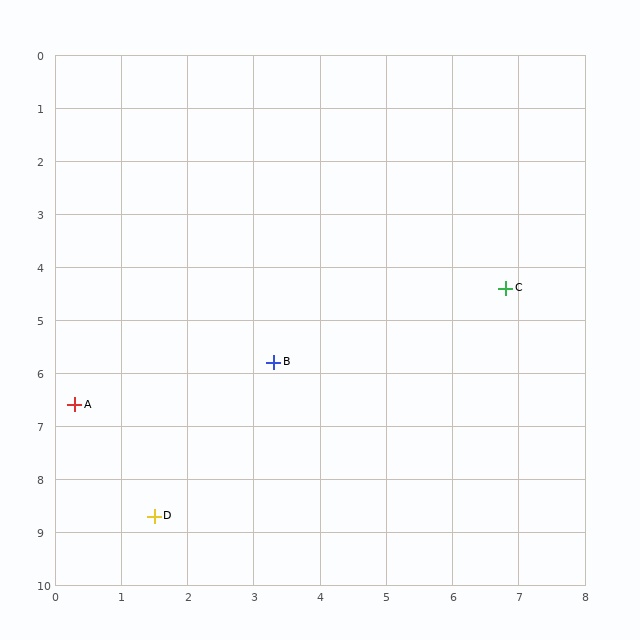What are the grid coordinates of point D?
Point D is at approximately (1.5, 8.7).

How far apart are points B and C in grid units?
Points B and C are about 3.8 grid units apart.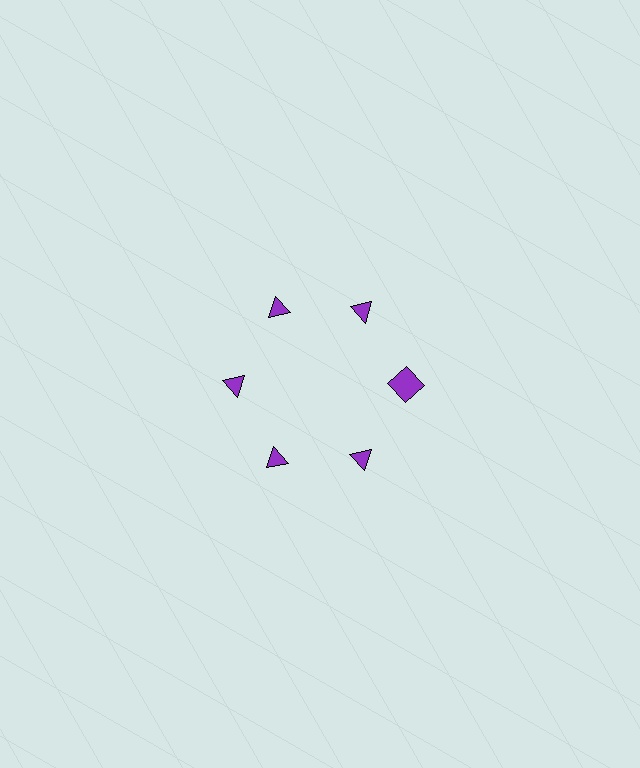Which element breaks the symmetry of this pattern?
The purple square at roughly the 3 o'clock position breaks the symmetry. All other shapes are purple triangles.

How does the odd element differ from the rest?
It has a different shape: square instead of triangle.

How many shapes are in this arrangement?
There are 6 shapes arranged in a ring pattern.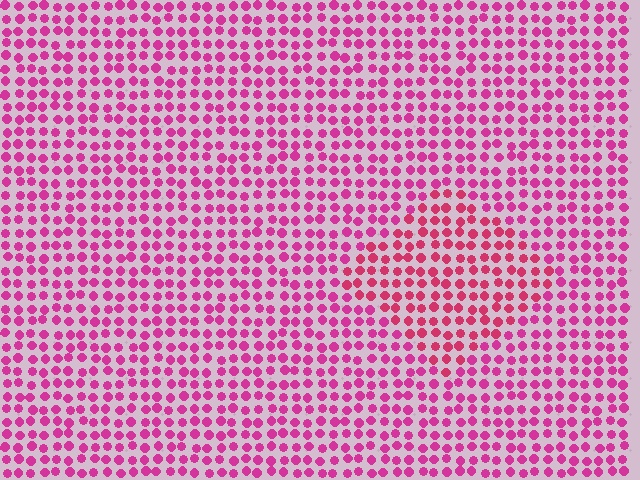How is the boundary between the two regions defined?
The boundary is defined purely by a slight shift in hue (about 19 degrees). Spacing, size, and orientation are identical on both sides.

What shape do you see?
I see a diamond.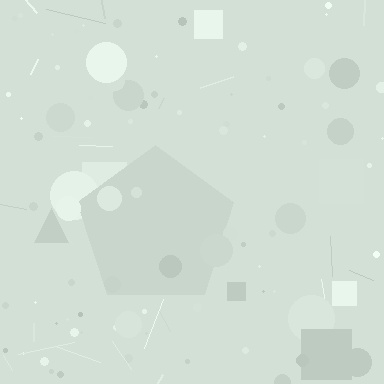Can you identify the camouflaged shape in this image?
The camouflaged shape is a pentagon.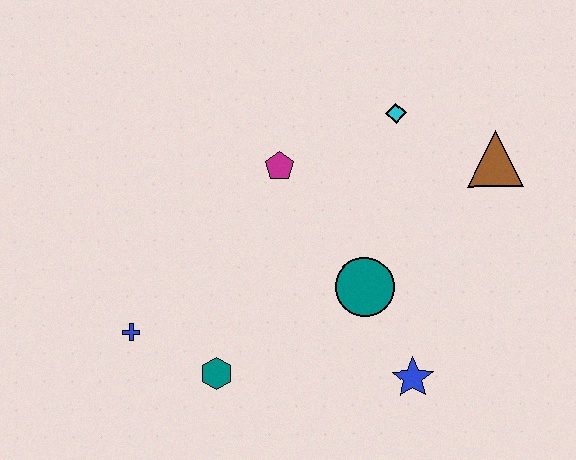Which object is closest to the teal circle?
The blue star is closest to the teal circle.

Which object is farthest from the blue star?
The blue cross is farthest from the blue star.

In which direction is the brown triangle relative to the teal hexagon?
The brown triangle is to the right of the teal hexagon.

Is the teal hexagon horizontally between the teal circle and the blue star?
No